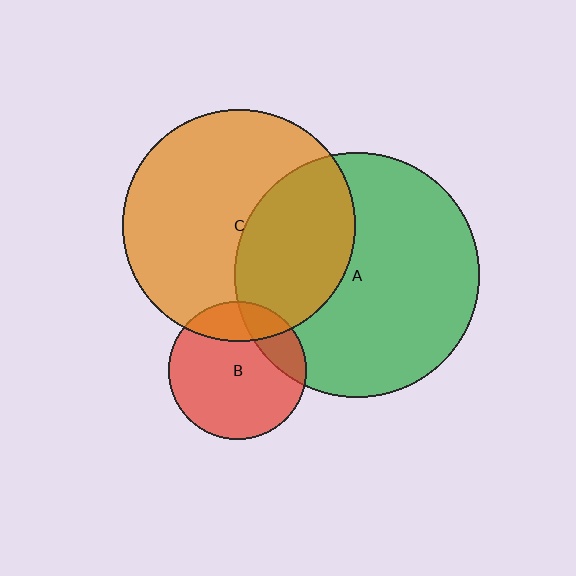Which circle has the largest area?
Circle A (green).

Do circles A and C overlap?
Yes.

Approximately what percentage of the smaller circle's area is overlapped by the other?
Approximately 35%.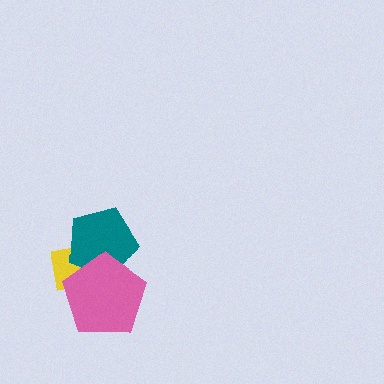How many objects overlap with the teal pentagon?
2 objects overlap with the teal pentagon.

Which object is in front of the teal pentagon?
The pink pentagon is in front of the teal pentagon.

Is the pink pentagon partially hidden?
No, no other shape covers it.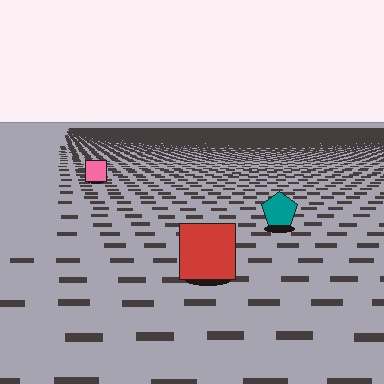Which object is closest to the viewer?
The red square is closest. The texture marks near it are larger and more spread out.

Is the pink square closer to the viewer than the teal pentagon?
No. The teal pentagon is closer — you can tell from the texture gradient: the ground texture is coarser near it.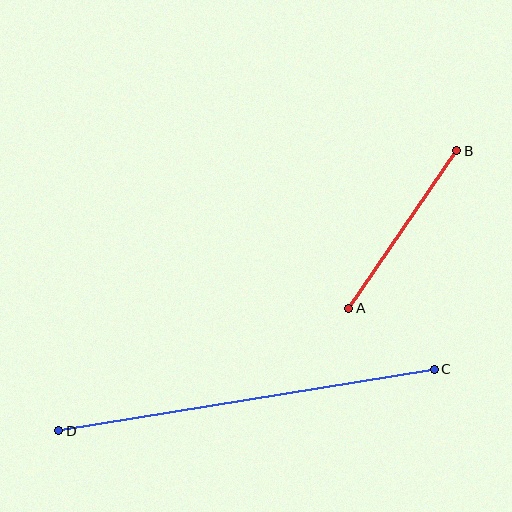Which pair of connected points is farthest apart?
Points C and D are farthest apart.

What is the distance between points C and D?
The distance is approximately 381 pixels.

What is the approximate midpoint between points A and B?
The midpoint is at approximately (403, 230) pixels.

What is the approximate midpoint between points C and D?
The midpoint is at approximately (246, 400) pixels.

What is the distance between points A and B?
The distance is approximately 191 pixels.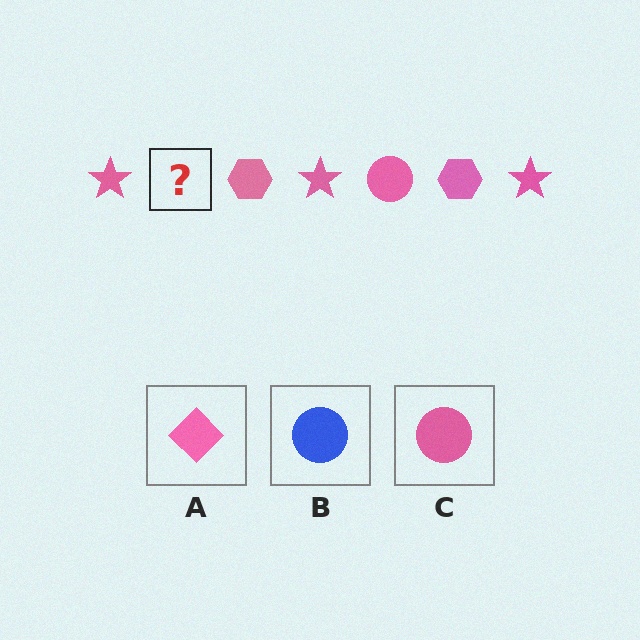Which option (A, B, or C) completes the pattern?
C.